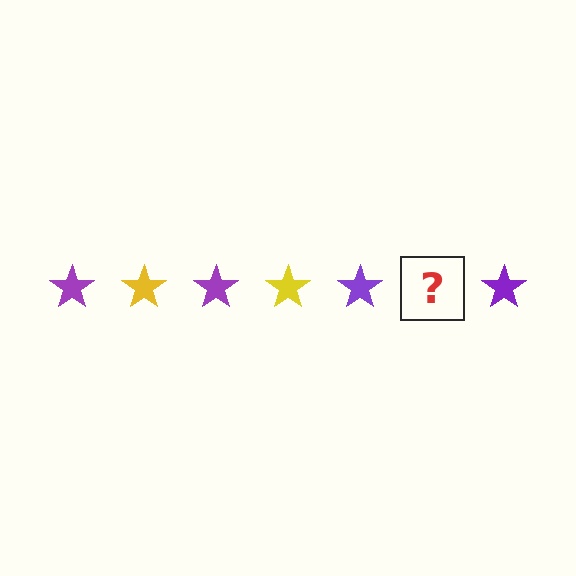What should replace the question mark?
The question mark should be replaced with a yellow star.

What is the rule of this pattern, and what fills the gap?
The rule is that the pattern cycles through purple, yellow stars. The gap should be filled with a yellow star.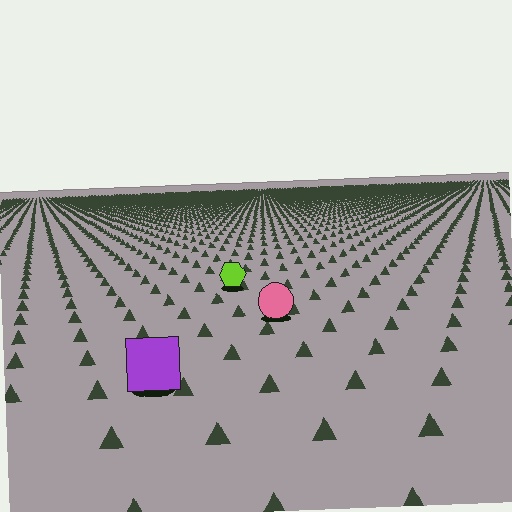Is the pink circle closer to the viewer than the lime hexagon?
Yes. The pink circle is closer — you can tell from the texture gradient: the ground texture is coarser near it.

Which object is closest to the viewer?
The purple square is closest. The texture marks near it are larger and more spread out.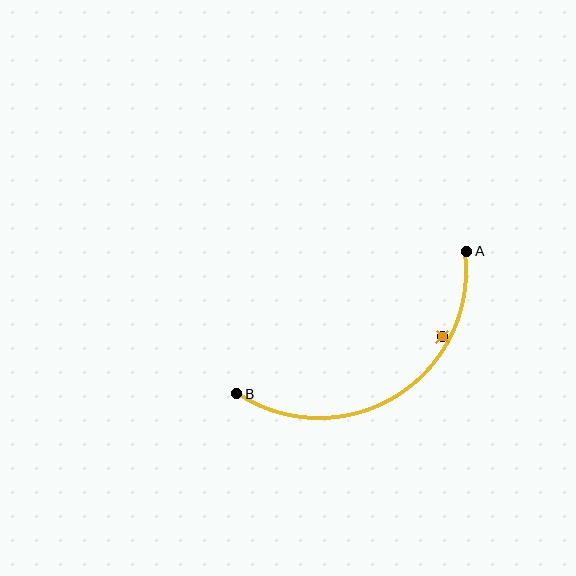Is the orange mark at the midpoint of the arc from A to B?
No — the orange mark does not lie on the arc at all. It sits slightly inside the curve.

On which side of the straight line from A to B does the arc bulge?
The arc bulges below the straight line connecting A and B.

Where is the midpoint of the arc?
The arc midpoint is the point on the curve farthest from the straight line joining A and B. It sits below that line.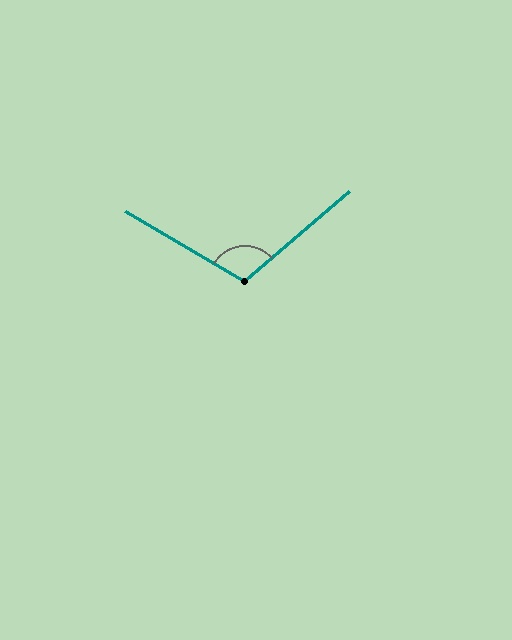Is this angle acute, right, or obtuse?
It is obtuse.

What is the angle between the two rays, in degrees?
Approximately 109 degrees.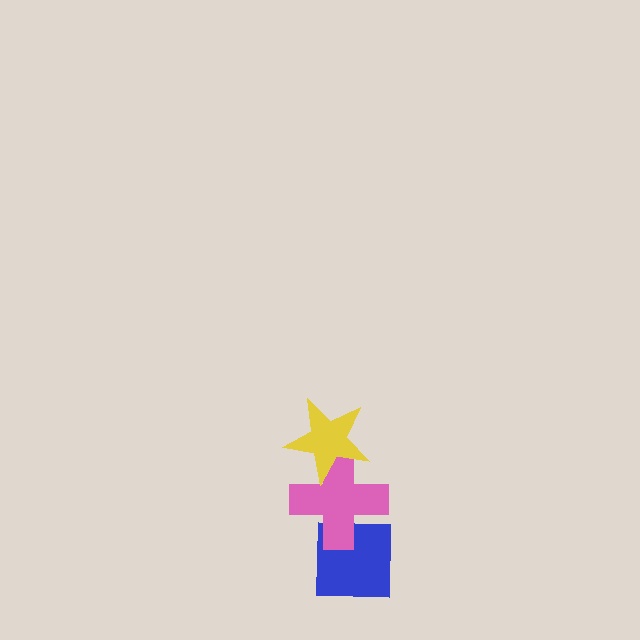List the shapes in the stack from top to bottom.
From top to bottom: the yellow star, the pink cross, the blue square.